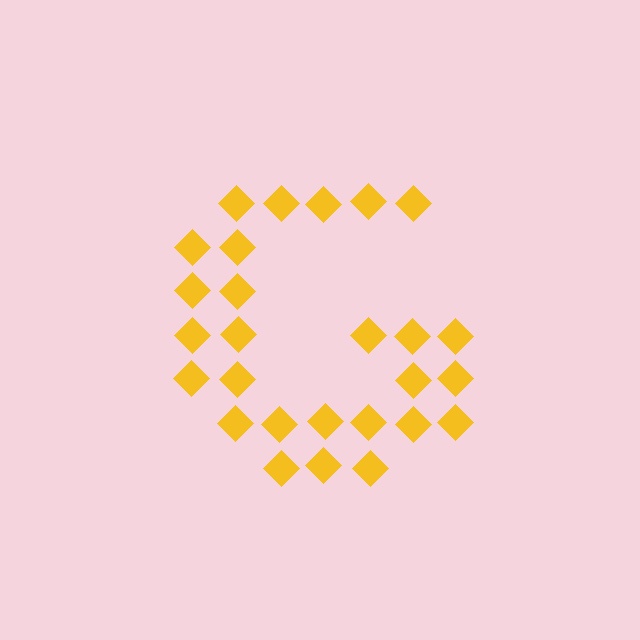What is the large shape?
The large shape is the letter G.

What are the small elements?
The small elements are diamonds.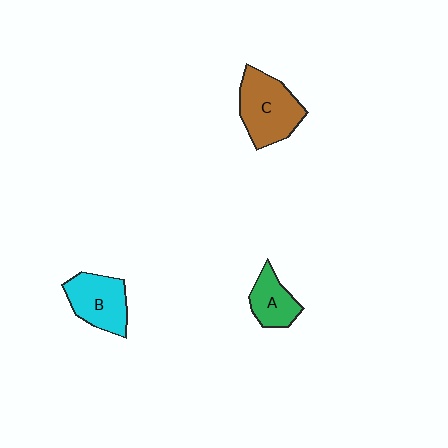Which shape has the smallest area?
Shape A (green).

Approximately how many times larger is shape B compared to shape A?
Approximately 1.4 times.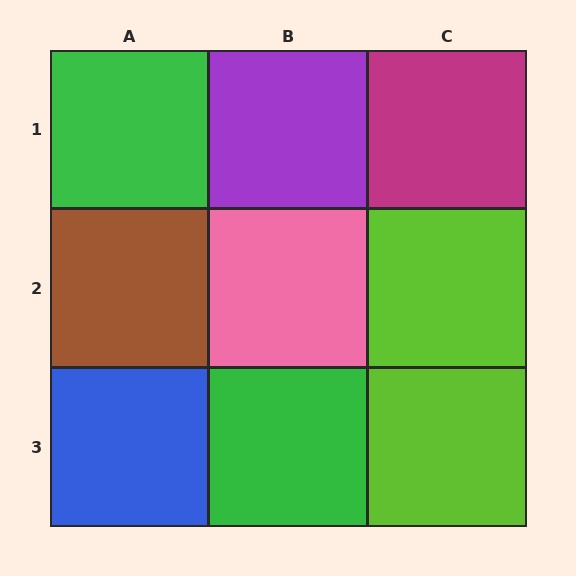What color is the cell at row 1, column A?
Green.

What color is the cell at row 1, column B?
Purple.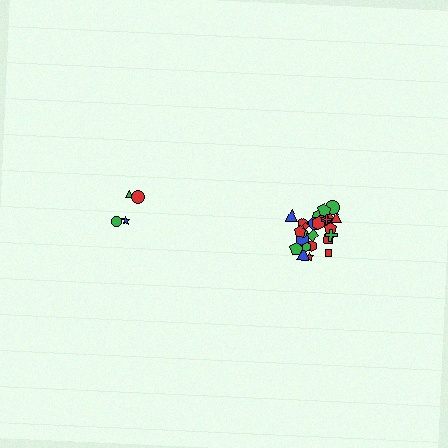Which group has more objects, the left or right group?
The right group.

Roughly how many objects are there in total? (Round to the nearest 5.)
Roughly 30 objects in total.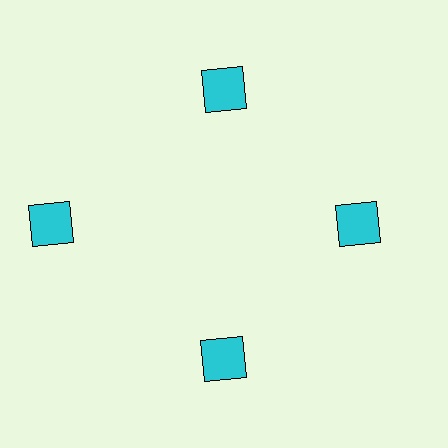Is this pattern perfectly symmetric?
No. The 4 cyan squares are arranged in a ring, but one element near the 9 o'clock position is pushed outward from the center, breaking the 4-fold rotational symmetry.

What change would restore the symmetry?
The symmetry would be restored by moving it inward, back onto the ring so that all 4 squares sit at equal angles and equal distance from the center.